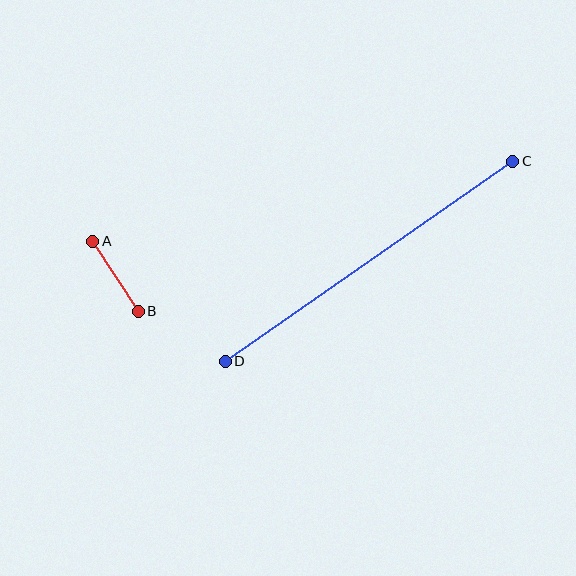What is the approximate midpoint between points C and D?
The midpoint is at approximately (369, 261) pixels.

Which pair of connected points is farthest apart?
Points C and D are farthest apart.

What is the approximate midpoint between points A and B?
The midpoint is at approximately (115, 276) pixels.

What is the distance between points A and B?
The distance is approximately 84 pixels.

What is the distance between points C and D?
The distance is approximately 350 pixels.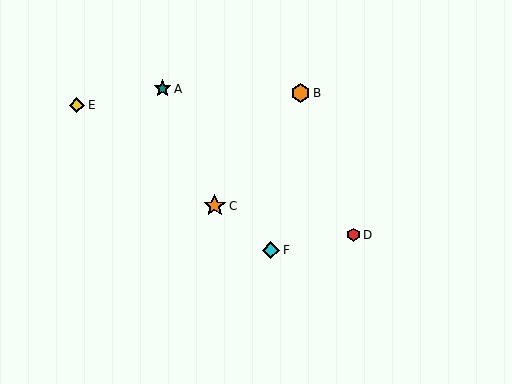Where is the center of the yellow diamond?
The center of the yellow diamond is at (77, 105).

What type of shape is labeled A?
Shape A is a teal star.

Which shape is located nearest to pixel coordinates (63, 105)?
The yellow diamond (labeled E) at (77, 105) is nearest to that location.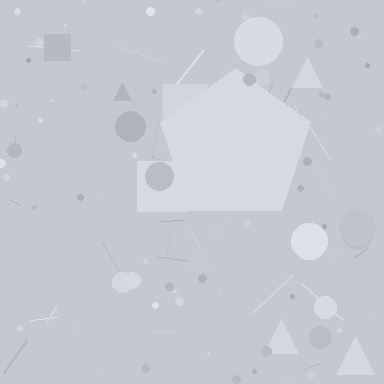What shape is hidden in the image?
A pentagon is hidden in the image.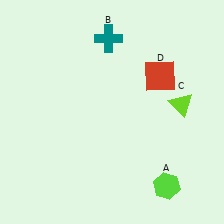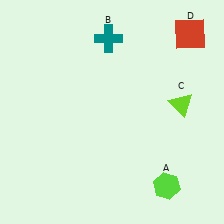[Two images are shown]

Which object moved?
The red square (D) moved up.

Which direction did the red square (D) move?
The red square (D) moved up.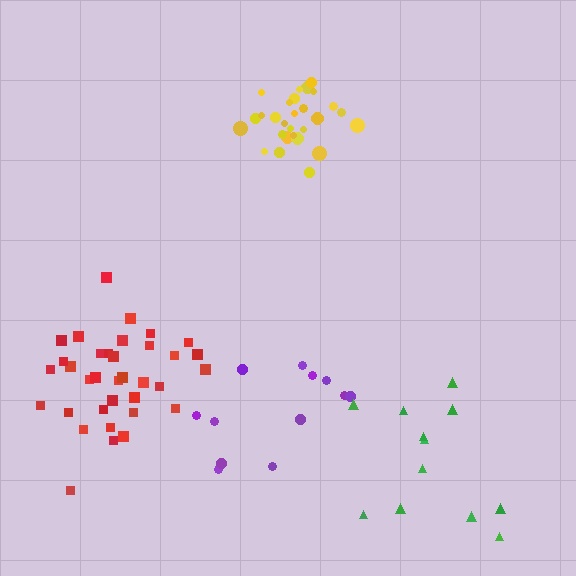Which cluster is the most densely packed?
Yellow.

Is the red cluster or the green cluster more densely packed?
Red.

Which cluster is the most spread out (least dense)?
Purple.